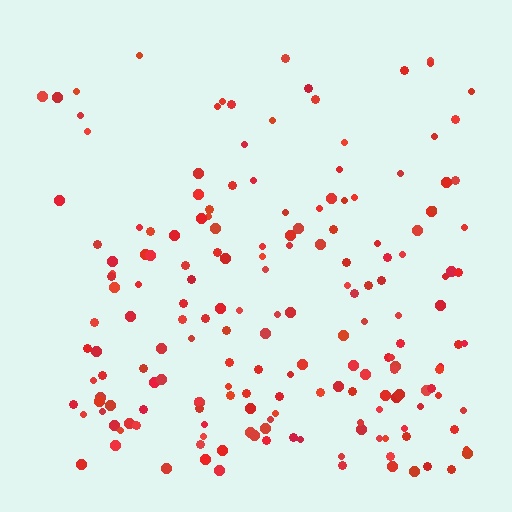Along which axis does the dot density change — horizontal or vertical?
Vertical.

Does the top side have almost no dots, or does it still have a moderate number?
Still a moderate number, just noticeably fewer than the bottom.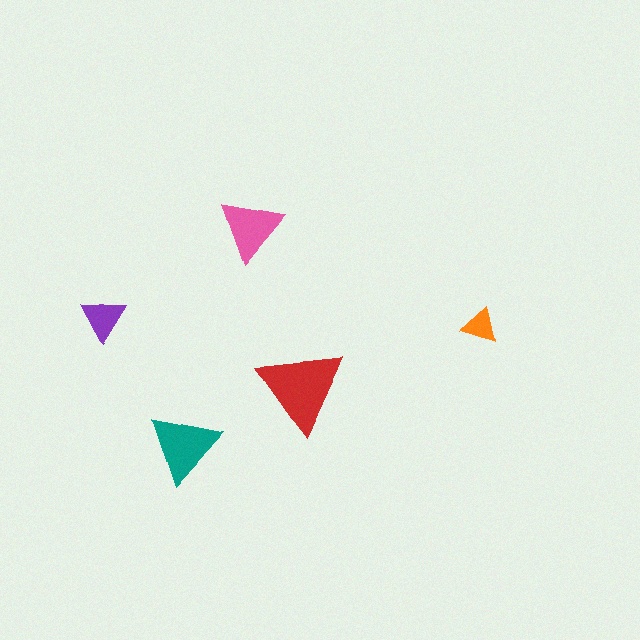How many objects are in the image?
There are 5 objects in the image.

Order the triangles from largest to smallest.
the red one, the teal one, the pink one, the purple one, the orange one.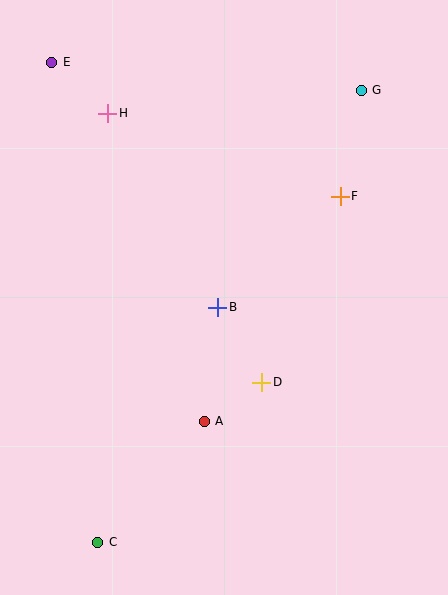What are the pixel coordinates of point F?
Point F is at (340, 196).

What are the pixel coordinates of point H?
Point H is at (108, 113).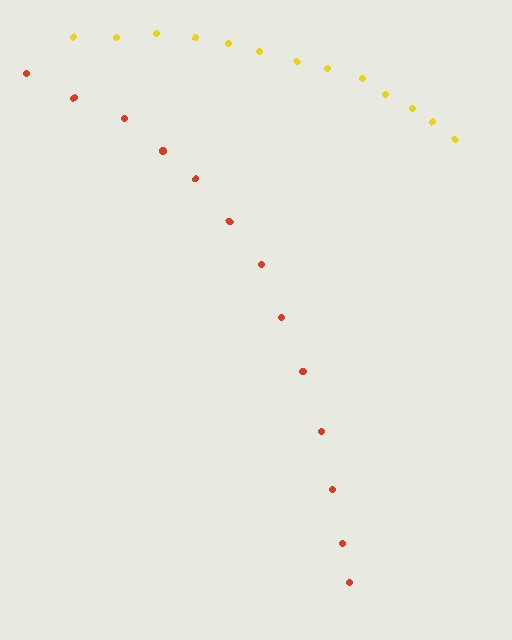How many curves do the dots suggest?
There are 2 distinct paths.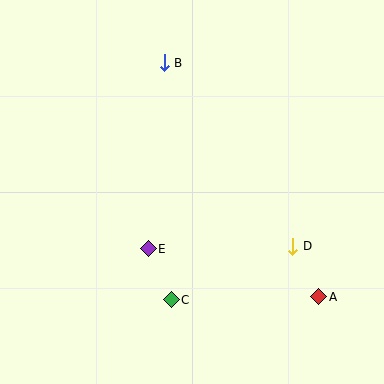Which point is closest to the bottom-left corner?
Point C is closest to the bottom-left corner.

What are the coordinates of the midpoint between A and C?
The midpoint between A and C is at (245, 298).